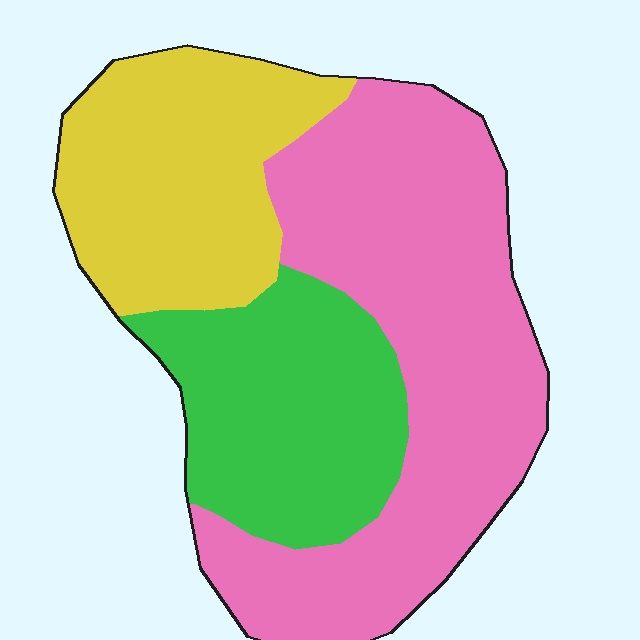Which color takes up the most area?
Pink, at roughly 50%.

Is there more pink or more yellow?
Pink.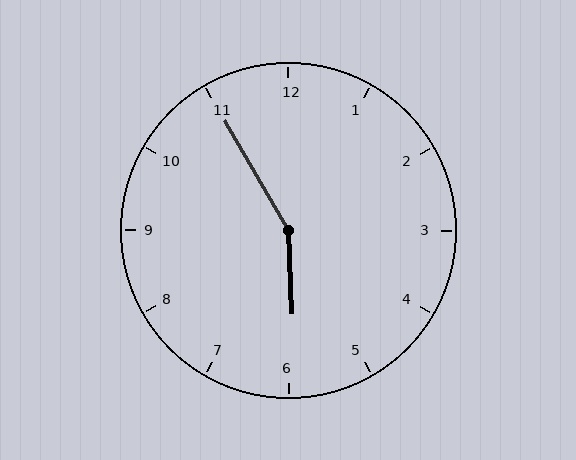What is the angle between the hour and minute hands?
Approximately 152 degrees.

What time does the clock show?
5:55.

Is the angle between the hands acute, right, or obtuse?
It is obtuse.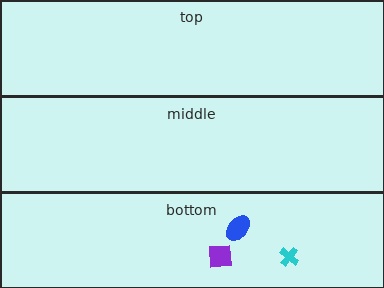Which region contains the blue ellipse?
The bottom region.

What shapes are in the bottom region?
The blue ellipse, the cyan cross, the purple square.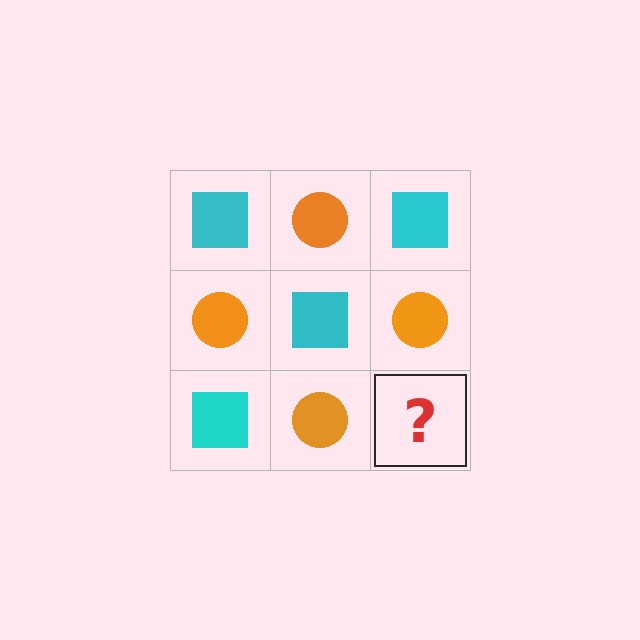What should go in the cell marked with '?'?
The missing cell should contain a cyan square.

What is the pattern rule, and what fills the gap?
The rule is that it alternates cyan square and orange circle in a checkerboard pattern. The gap should be filled with a cyan square.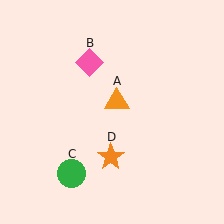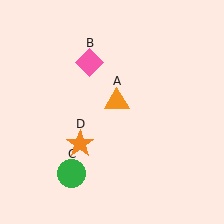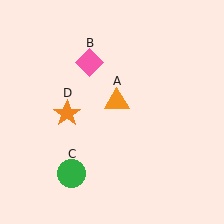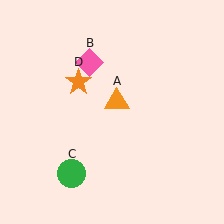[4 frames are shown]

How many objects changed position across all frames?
1 object changed position: orange star (object D).